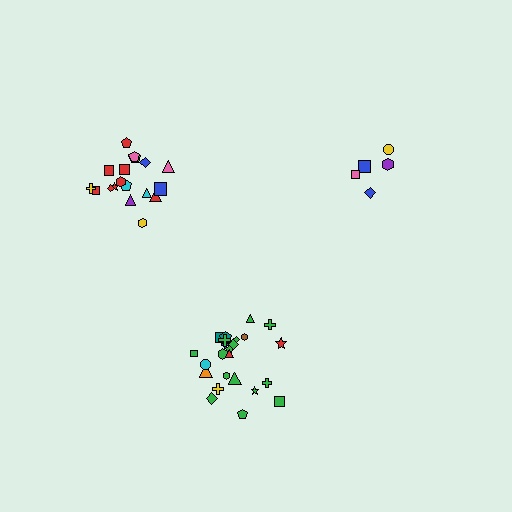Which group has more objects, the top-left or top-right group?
The top-left group.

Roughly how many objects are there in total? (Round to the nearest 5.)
Roughly 50 objects in total.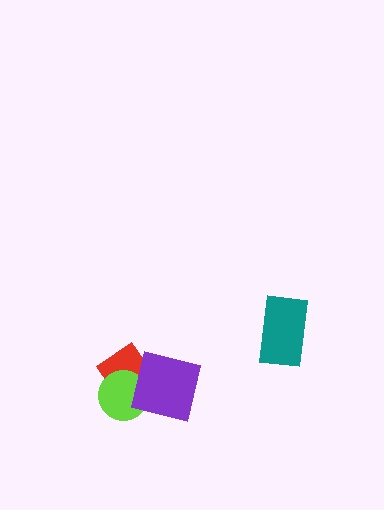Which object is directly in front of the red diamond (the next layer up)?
The lime circle is directly in front of the red diamond.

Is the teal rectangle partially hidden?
No, no other shape covers it.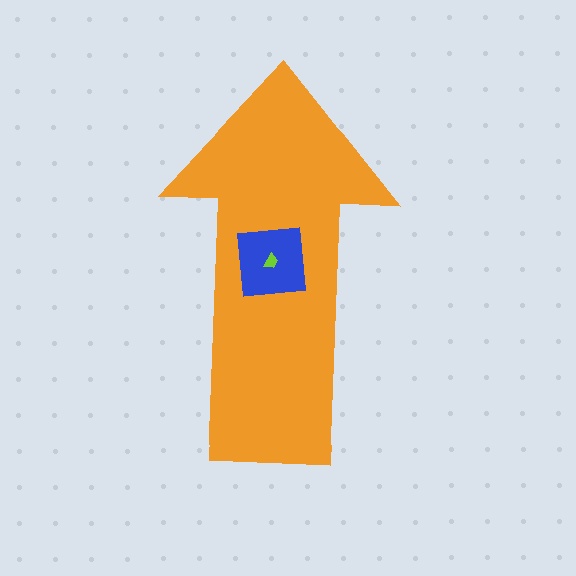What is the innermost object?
The lime trapezoid.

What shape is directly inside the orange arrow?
The blue square.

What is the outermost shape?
The orange arrow.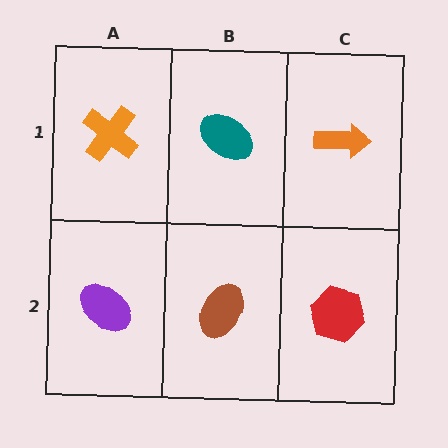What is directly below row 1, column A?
A purple ellipse.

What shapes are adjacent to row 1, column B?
A brown ellipse (row 2, column B), an orange cross (row 1, column A), an orange arrow (row 1, column C).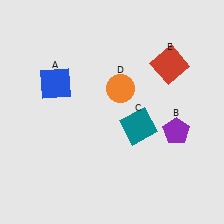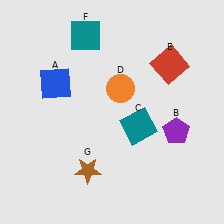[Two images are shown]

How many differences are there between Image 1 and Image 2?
There are 2 differences between the two images.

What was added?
A teal square (F), a brown star (G) were added in Image 2.